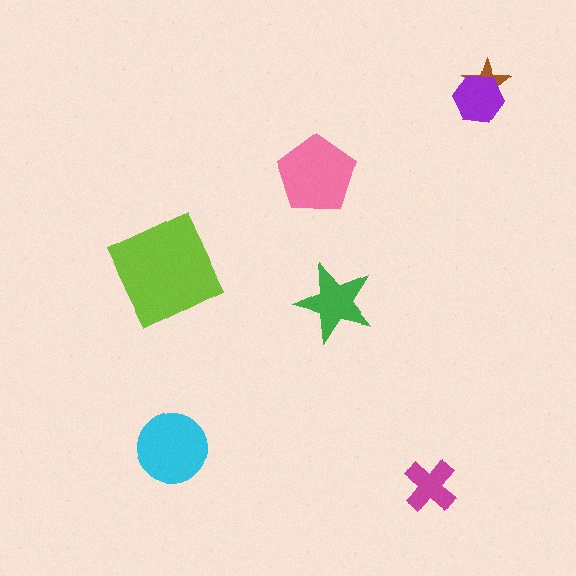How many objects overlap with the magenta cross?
0 objects overlap with the magenta cross.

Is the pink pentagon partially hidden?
No, no other shape covers it.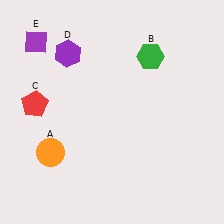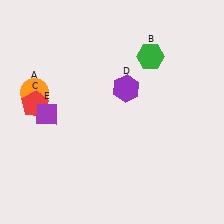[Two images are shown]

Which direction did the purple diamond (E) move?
The purple diamond (E) moved down.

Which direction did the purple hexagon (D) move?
The purple hexagon (D) moved right.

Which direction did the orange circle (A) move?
The orange circle (A) moved up.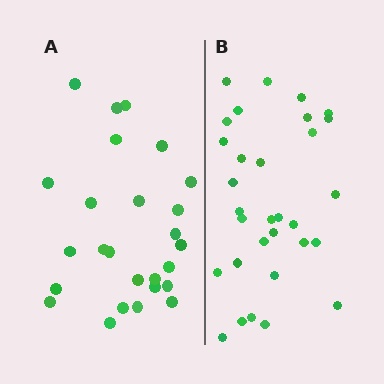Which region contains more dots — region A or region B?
Region B (the right region) has more dots.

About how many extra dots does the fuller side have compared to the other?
Region B has about 5 more dots than region A.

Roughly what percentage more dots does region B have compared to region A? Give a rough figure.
About 20% more.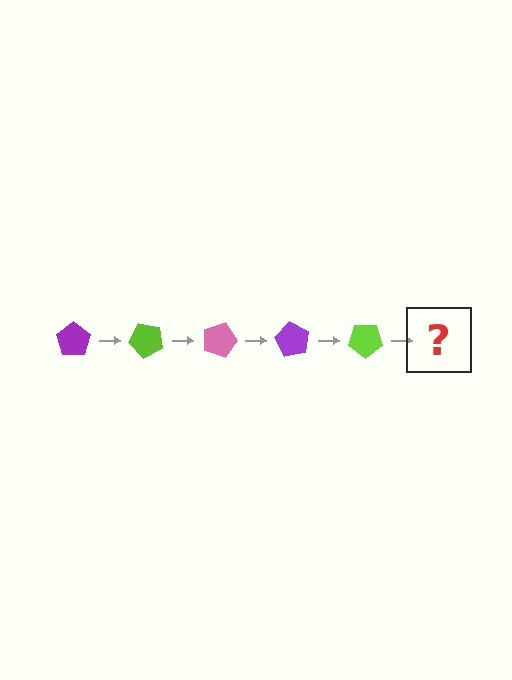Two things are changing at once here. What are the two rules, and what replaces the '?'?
The two rules are that it rotates 45 degrees each step and the color cycles through purple, lime, and pink. The '?' should be a pink pentagon, rotated 225 degrees from the start.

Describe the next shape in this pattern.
It should be a pink pentagon, rotated 225 degrees from the start.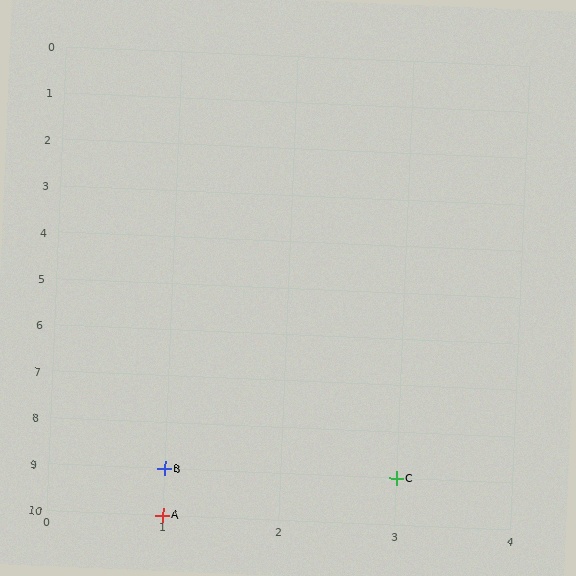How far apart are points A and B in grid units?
Points A and B are 1 row apart.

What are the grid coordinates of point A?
Point A is at grid coordinates (1, 10).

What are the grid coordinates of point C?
Point C is at grid coordinates (3, 9).